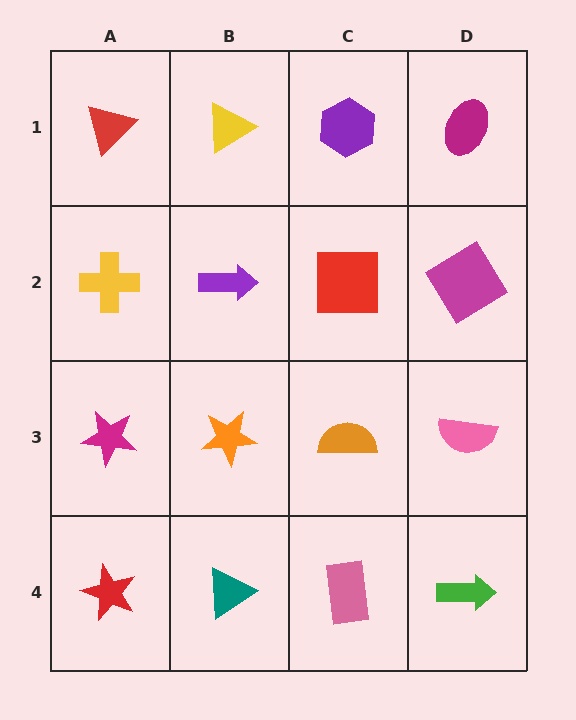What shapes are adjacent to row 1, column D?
A magenta diamond (row 2, column D), a purple hexagon (row 1, column C).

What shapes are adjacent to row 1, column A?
A yellow cross (row 2, column A), a yellow triangle (row 1, column B).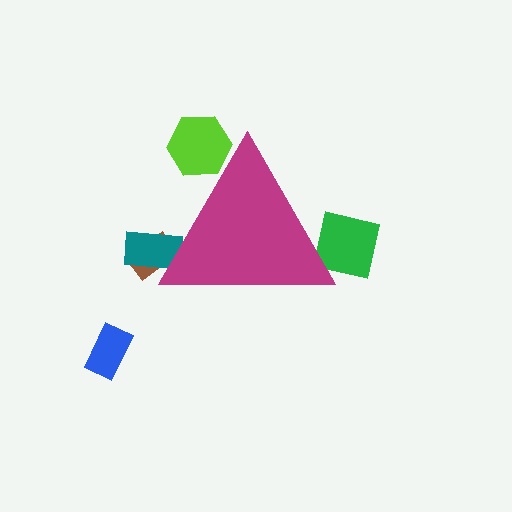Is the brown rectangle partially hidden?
Yes, the brown rectangle is partially hidden behind the magenta triangle.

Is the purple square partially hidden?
Yes, the purple square is partially hidden behind the magenta triangle.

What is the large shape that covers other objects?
A magenta triangle.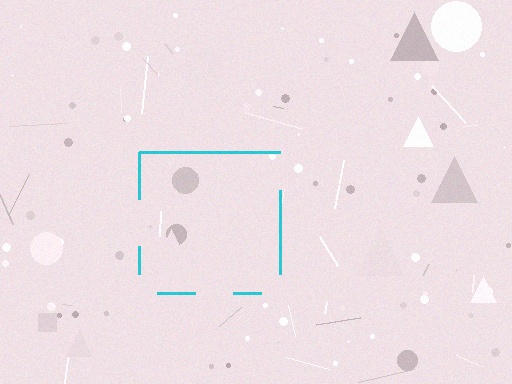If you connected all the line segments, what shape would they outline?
They would outline a square.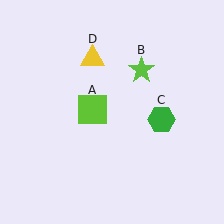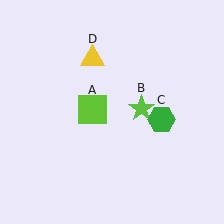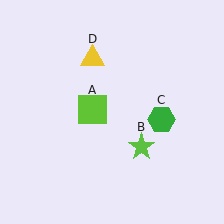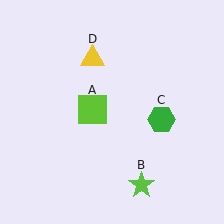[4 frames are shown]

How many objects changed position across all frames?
1 object changed position: lime star (object B).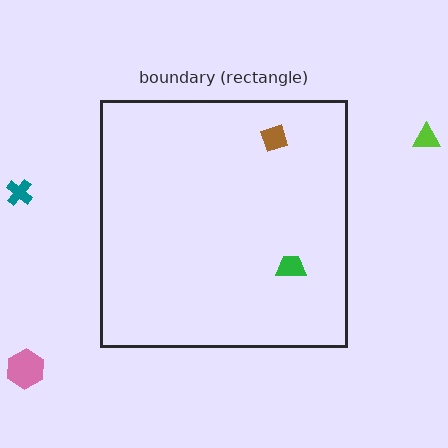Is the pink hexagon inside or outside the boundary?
Outside.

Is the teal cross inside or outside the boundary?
Outside.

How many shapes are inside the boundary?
2 inside, 3 outside.